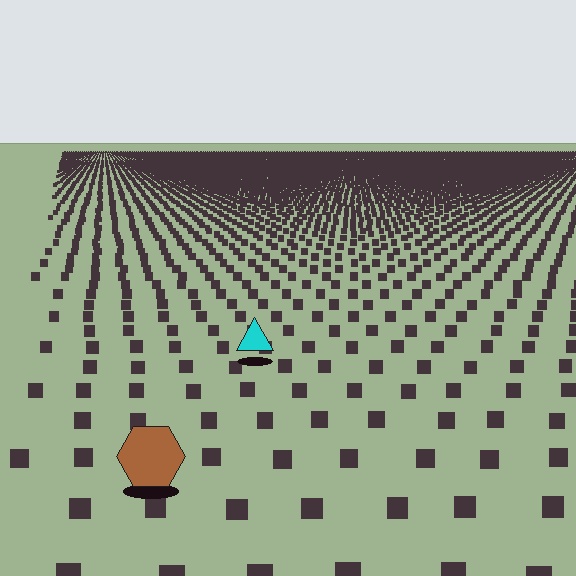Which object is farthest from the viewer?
The cyan triangle is farthest from the viewer. It appears smaller and the ground texture around it is denser.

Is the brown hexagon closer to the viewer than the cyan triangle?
Yes. The brown hexagon is closer — you can tell from the texture gradient: the ground texture is coarser near it.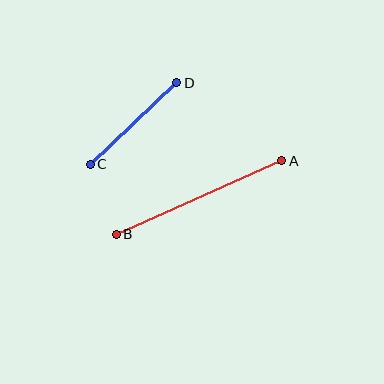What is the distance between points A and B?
The distance is approximately 181 pixels.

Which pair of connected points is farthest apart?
Points A and B are farthest apart.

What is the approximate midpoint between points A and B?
The midpoint is at approximately (199, 198) pixels.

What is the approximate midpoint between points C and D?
The midpoint is at approximately (134, 124) pixels.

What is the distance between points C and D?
The distance is approximately 119 pixels.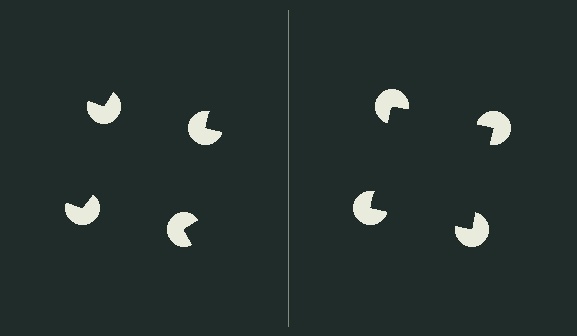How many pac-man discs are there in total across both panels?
8 — 4 on each side.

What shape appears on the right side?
An illusory square.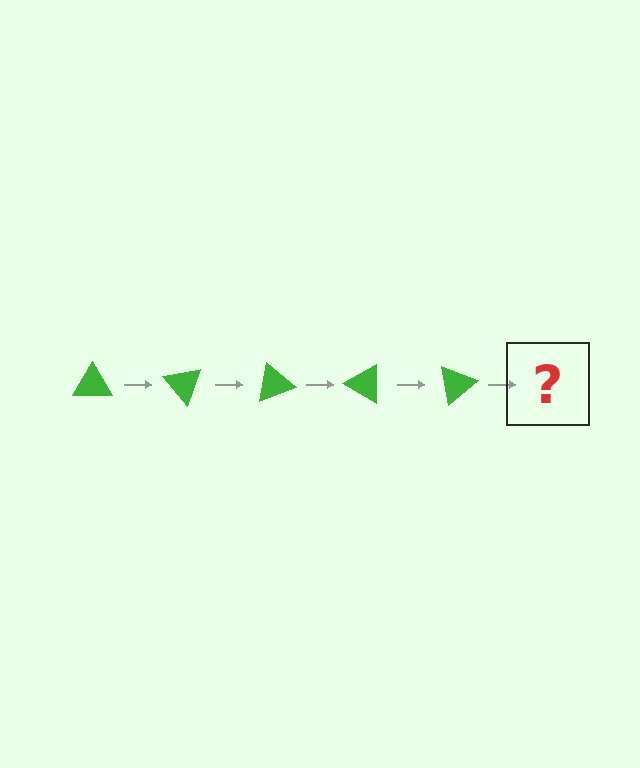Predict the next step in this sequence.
The next step is a green triangle rotated 250 degrees.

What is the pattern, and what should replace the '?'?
The pattern is that the triangle rotates 50 degrees each step. The '?' should be a green triangle rotated 250 degrees.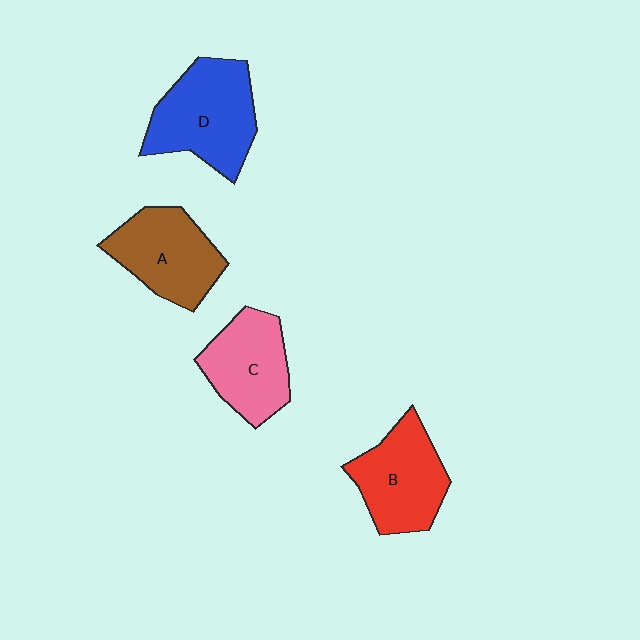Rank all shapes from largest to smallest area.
From largest to smallest: D (blue), B (red), A (brown), C (pink).